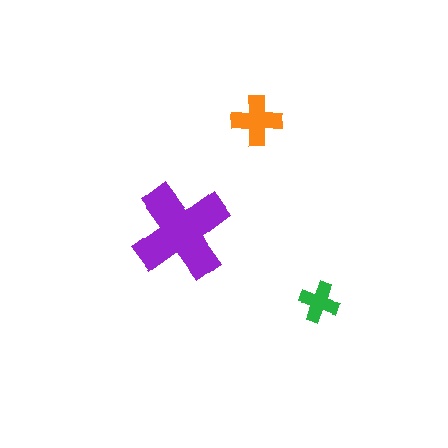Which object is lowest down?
The green cross is bottommost.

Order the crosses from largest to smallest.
the purple one, the orange one, the green one.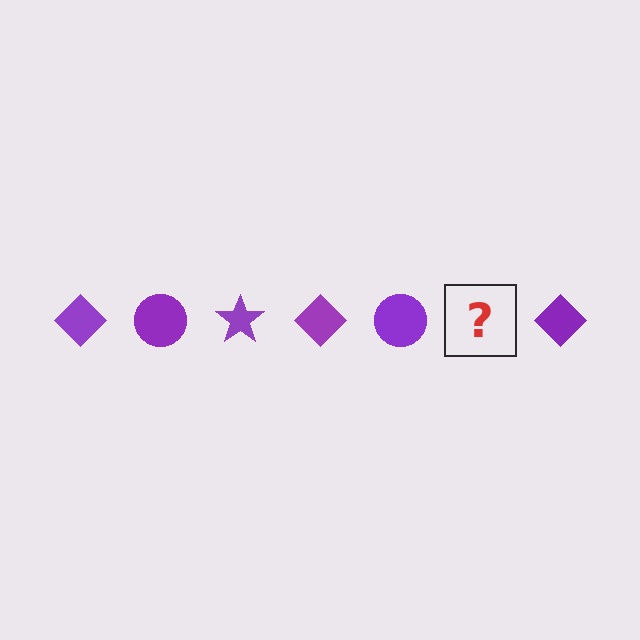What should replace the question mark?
The question mark should be replaced with a purple star.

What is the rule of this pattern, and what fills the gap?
The rule is that the pattern cycles through diamond, circle, star shapes in purple. The gap should be filled with a purple star.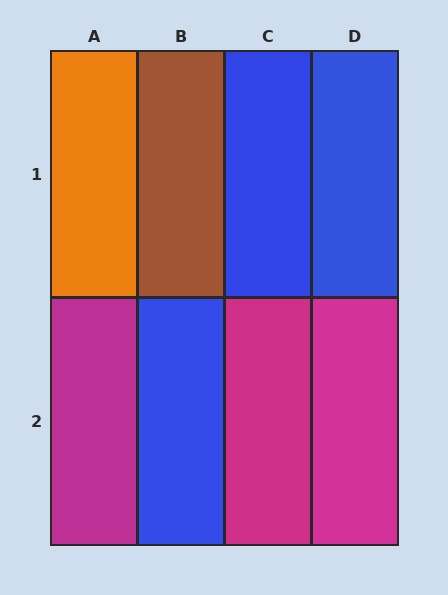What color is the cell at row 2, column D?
Magenta.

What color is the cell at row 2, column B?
Blue.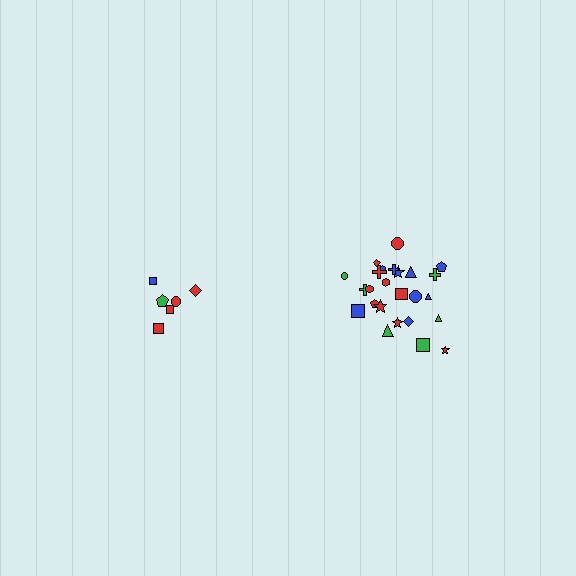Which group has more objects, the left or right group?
The right group.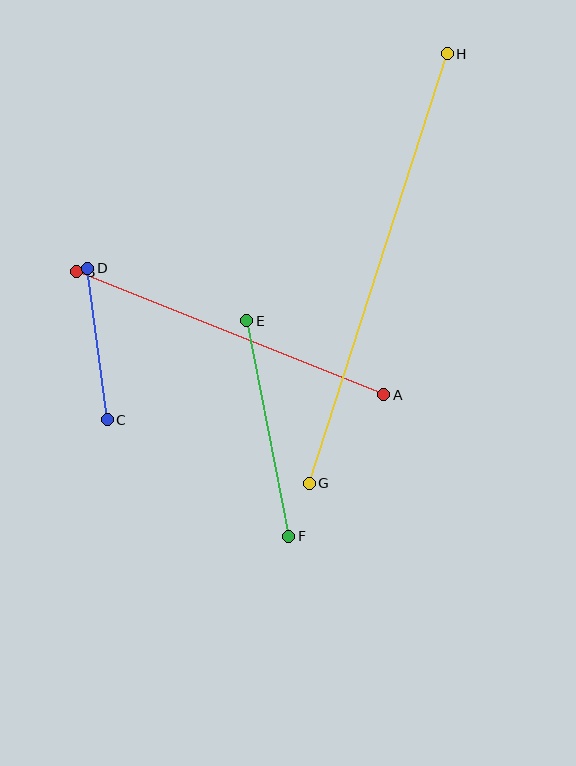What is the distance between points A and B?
The distance is approximately 331 pixels.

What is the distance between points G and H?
The distance is approximately 451 pixels.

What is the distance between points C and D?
The distance is approximately 153 pixels.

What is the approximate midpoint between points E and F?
The midpoint is at approximately (268, 428) pixels.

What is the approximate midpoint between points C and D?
The midpoint is at approximately (98, 344) pixels.